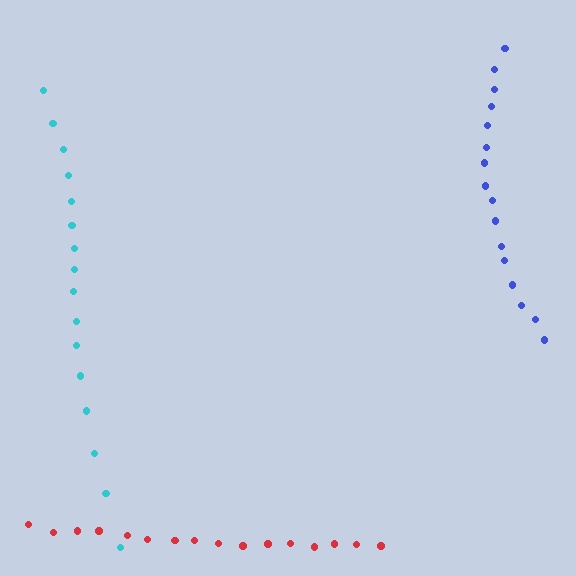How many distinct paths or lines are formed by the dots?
There are 3 distinct paths.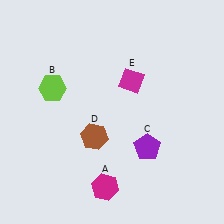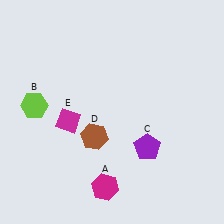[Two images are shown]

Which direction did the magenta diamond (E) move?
The magenta diamond (E) moved left.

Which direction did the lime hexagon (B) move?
The lime hexagon (B) moved left.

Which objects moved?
The objects that moved are: the lime hexagon (B), the magenta diamond (E).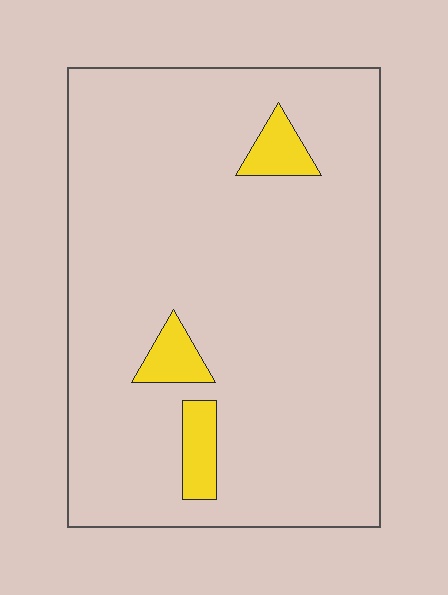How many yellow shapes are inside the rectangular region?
3.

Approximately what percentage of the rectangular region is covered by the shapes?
Approximately 5%.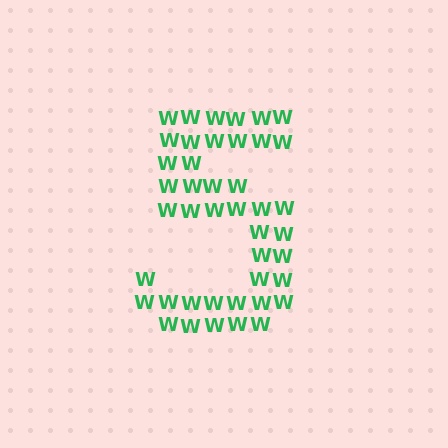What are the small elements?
The small elements are letter W's.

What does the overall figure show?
The overall figure shows the digit 5.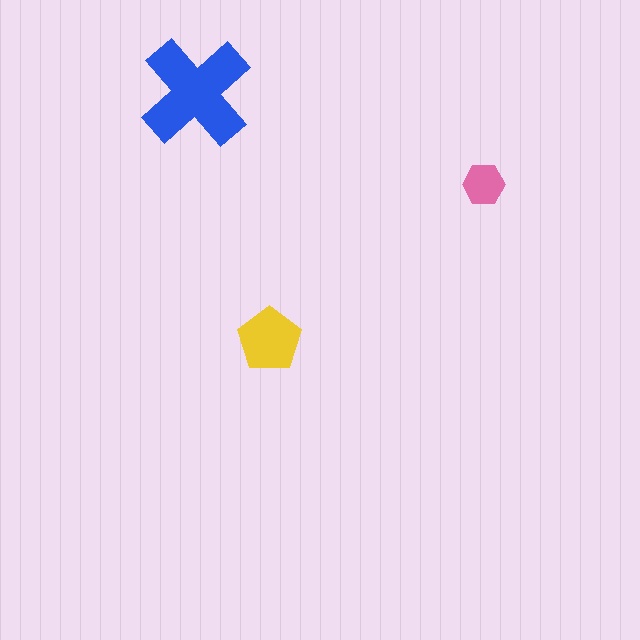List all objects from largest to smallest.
The blue cross, the yellow pentagon, the pink hexagon.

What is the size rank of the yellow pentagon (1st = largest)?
2nd.